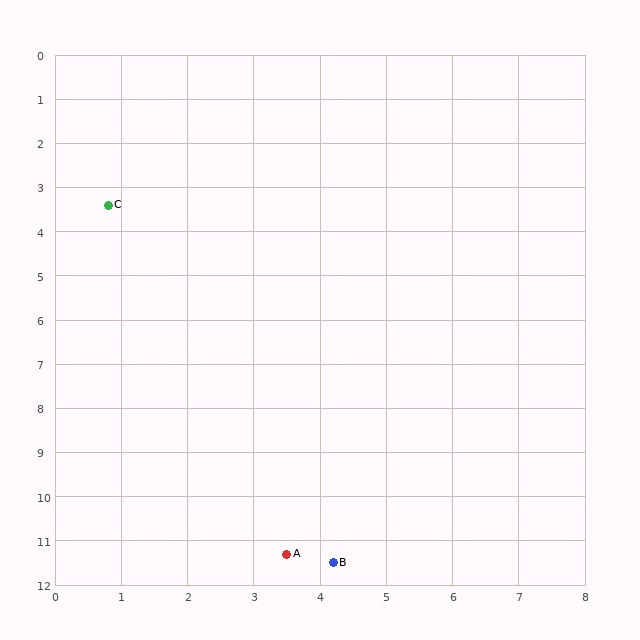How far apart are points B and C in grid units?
Points B and C are about 8.8 grid units apart.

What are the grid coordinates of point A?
Point A is at approximately (3.5, 11.3).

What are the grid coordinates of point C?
Point C is at approximately (0.8, 3.4).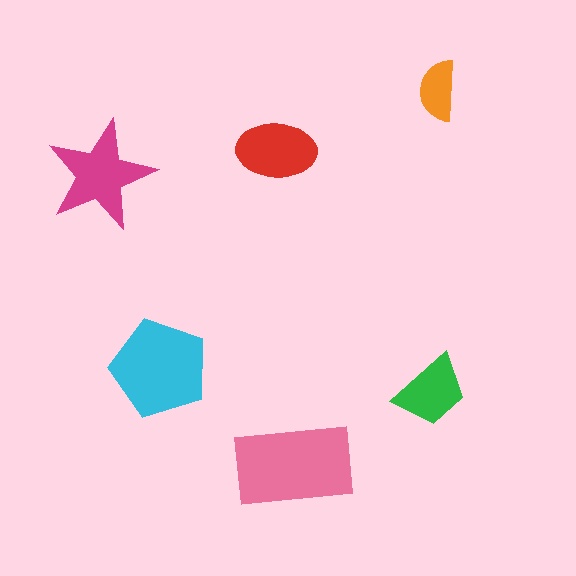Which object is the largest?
The pink rectangle.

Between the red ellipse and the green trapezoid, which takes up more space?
The red ellipse.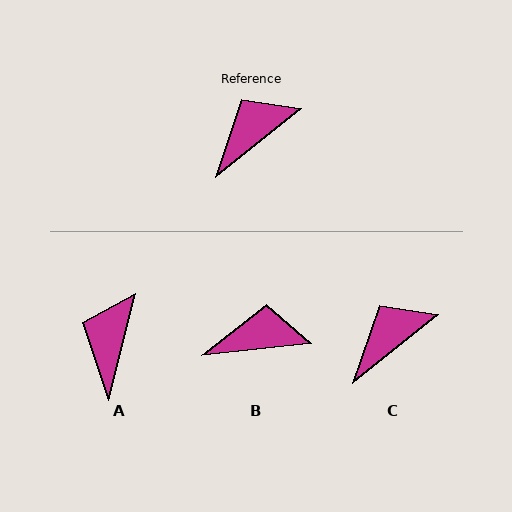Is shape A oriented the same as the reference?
No, it is off by about 37 degrees.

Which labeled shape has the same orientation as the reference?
C.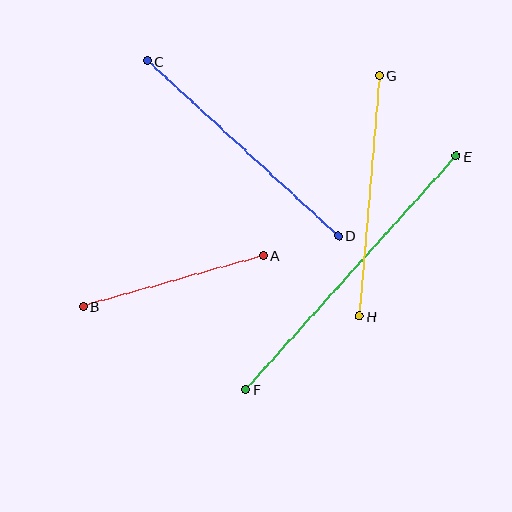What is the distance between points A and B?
The distance is approximately 187 pixels.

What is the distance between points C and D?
The distance is approximately 259 pixels.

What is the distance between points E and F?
The distance is approximately 314 pixels.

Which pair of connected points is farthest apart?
Points E and F are farthest apart.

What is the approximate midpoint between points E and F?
The midpoint is at approximately (351, 273) pixels.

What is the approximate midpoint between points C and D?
The midpoint is at approximately (243, 148) pixels.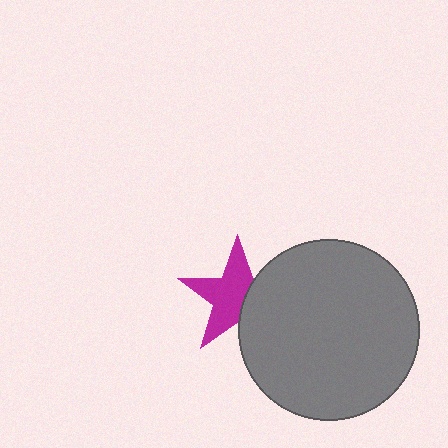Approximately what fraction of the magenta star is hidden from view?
Roughly 37% of the magenta star is hidden behind the gray circle.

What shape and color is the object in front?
The object in front is a gray circle.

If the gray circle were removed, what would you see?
You would see the complete magenta star.